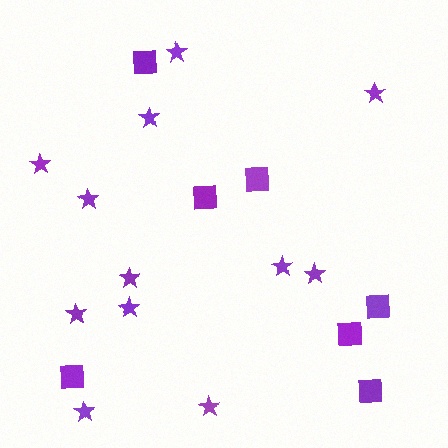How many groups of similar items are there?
There are 2 groups: one group of squares (7) and one group of stars (12).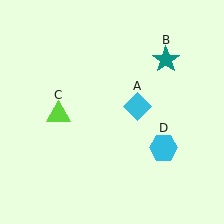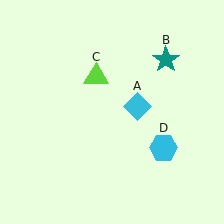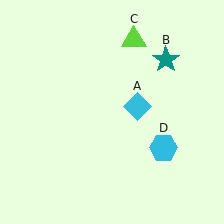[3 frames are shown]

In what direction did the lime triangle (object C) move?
The lime triangle (object C) moved up and to the right.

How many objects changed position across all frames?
1 object changed position: lime triangle (object C).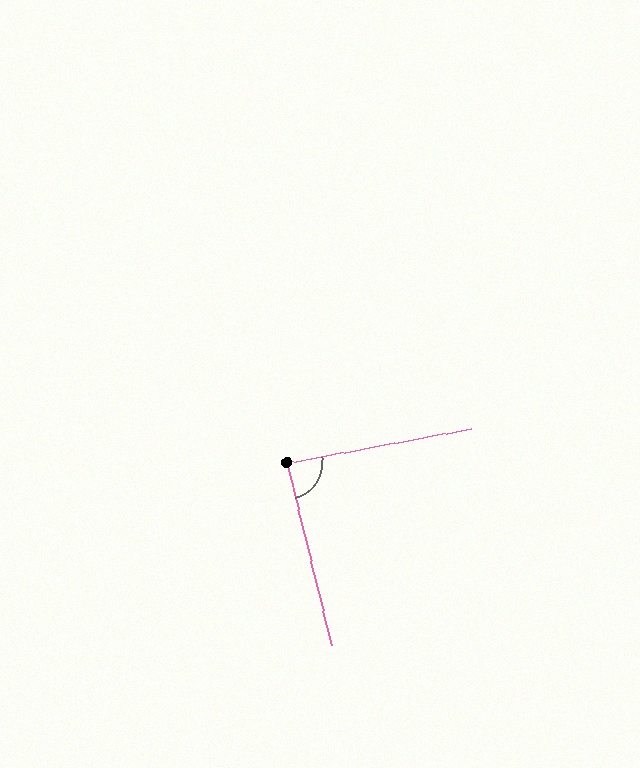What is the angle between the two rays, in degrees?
Approximately 87 degrees.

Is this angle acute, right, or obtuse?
It is approximately a right angle.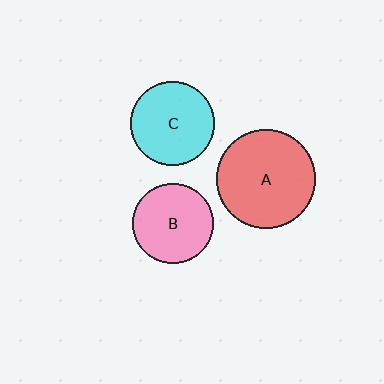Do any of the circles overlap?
No, none of the circles overlap.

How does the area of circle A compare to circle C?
Approximately 1.4 times.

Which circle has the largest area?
Circle A (red).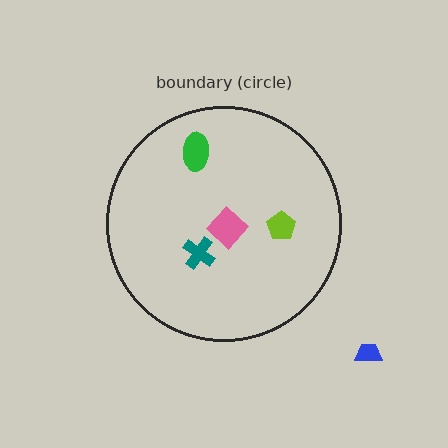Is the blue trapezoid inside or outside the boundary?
Outside.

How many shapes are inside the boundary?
4 inside, 1 outside.